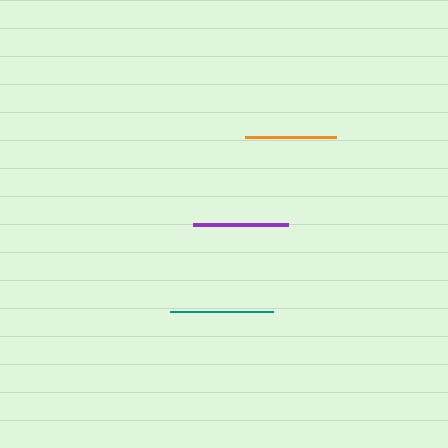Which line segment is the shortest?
The orange line is the shortest at approximately 91 pixels.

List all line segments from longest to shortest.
From longest to shortest: teal, purple, orange.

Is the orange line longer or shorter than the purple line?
The purple line is longer than the orange line.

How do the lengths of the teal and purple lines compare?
The teal and purple lines are approximately the same length.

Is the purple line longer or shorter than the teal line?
The teal line is longer than the purple line.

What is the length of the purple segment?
The purple segment is approximately 95 pixels long.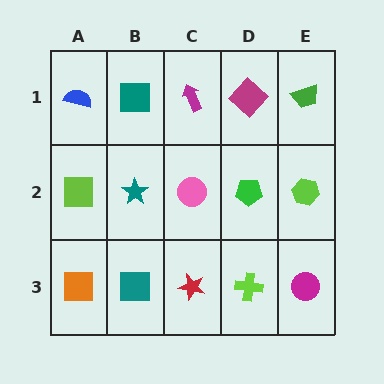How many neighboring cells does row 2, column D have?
4.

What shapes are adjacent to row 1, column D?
A green pentagon (row 2, column D), a magenta arrow (row 1, column C), a green trapezoid (row 1, column E).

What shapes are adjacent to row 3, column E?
A lime hexagon (row 2, column E), a lime cross (row 3, column D).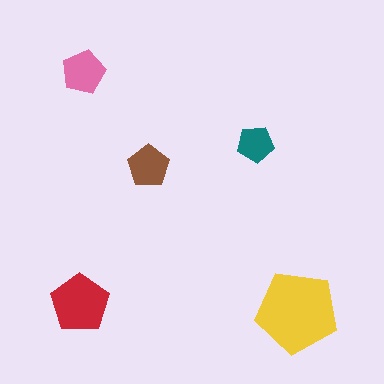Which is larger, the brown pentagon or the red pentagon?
The red one.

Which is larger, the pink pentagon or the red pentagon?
The red one.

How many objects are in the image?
There are 5 objects in the image.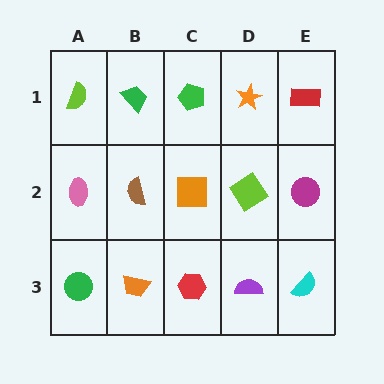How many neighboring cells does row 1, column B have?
3.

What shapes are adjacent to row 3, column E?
A magenta circle (row 2, column E), a purple semicircle (row 3, column D).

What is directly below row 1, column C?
An orange square.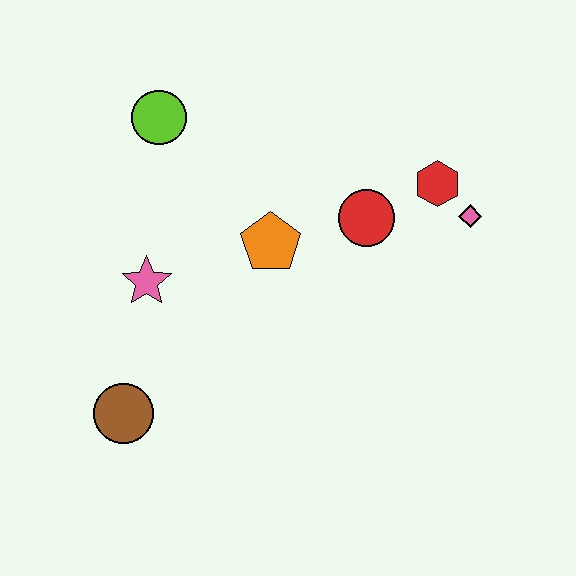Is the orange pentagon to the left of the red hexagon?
Yes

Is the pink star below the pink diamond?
Yes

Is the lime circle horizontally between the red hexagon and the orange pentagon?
No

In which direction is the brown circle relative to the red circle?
The brown circle is to the left of the red circle.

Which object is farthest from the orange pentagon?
The brown circle is farthest from the orange pentagon.